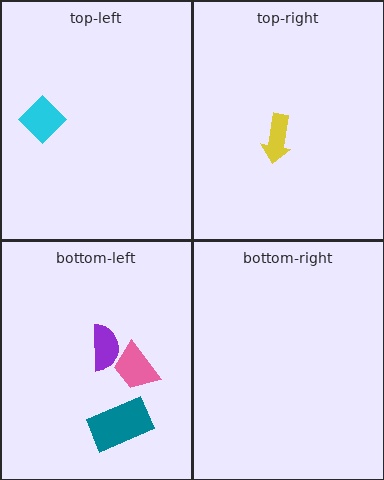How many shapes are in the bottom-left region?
3.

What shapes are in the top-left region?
The cyan diamond.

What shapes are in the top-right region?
The yellow arrow.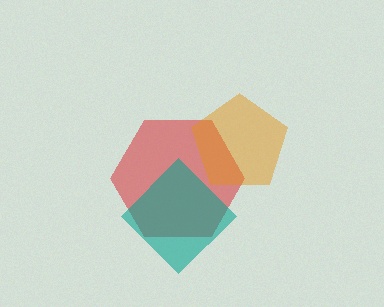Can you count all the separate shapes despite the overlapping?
Yes, there are 3 separate shapes.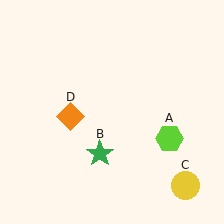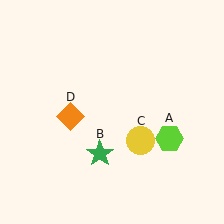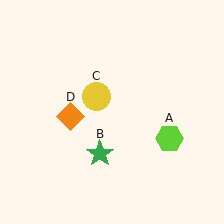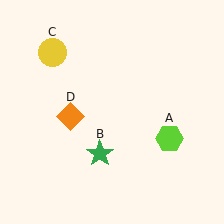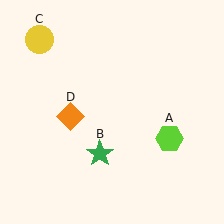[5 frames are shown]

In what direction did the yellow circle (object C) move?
The yellow circle (object C) moved up and to the left.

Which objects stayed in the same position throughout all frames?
Lime hexagon (object A) and green star (object B) and orange diamond (object D) remained stationary.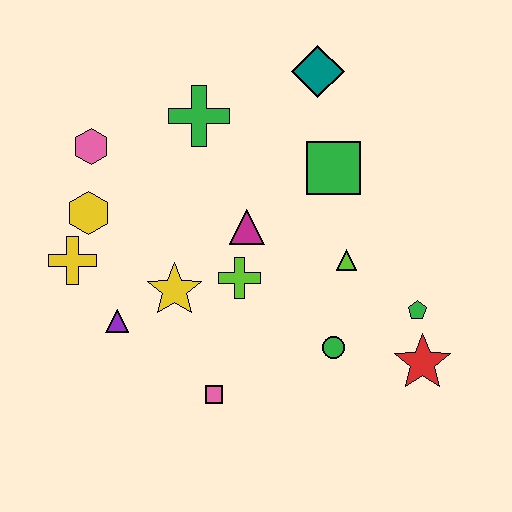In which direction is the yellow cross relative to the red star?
The yellow cross is to the left of the red star.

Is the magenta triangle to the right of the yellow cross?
Yes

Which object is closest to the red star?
The green pentagon is closest to the red star.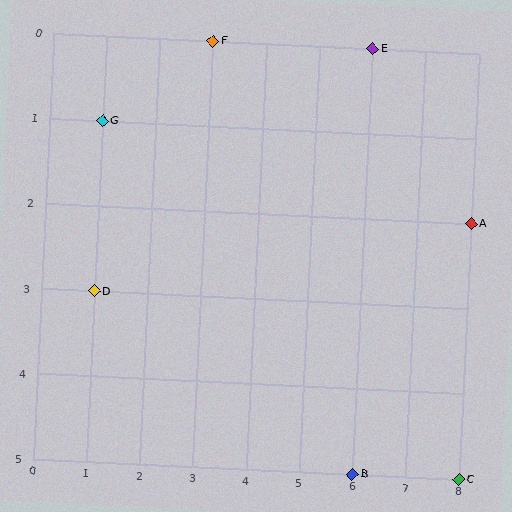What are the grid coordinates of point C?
Point C is at grid coordinates (8, 5).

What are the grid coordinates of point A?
Point A is at grid coordinates (8, 2).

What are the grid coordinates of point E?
Point E is at grid coordinates (6, 0).